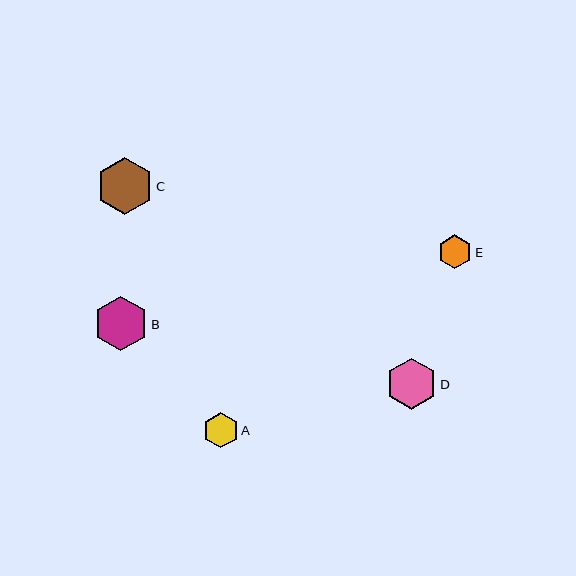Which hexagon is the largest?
Hexagon C is the largest with a size of approximately 57 pixels.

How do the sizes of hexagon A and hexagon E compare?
Hexagon A and hexagon E are approximately the same size.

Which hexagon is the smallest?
Hexagon E is the smallest with a size of approximately 34 pixels.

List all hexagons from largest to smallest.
From largest to smallest: C, B, D, A, E.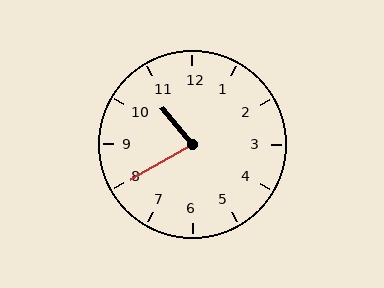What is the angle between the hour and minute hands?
Approximately 80 degrees.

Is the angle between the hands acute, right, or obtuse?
It is acute.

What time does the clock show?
10:40.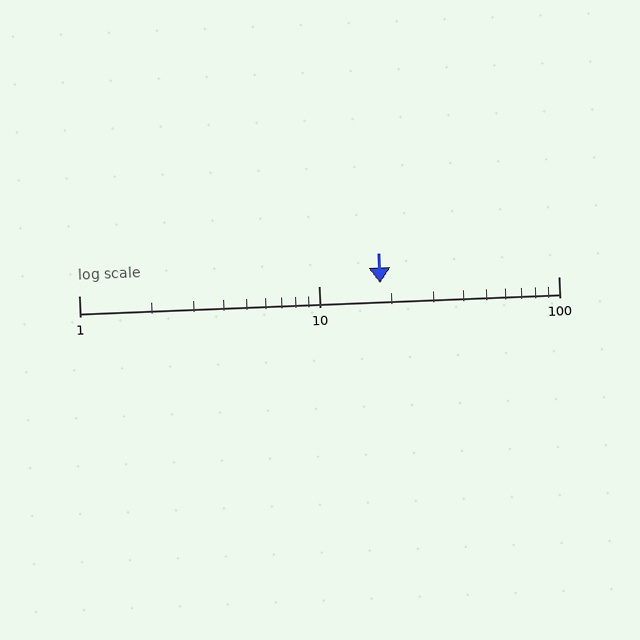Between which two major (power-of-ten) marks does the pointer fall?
The pointer is between 10 and 100.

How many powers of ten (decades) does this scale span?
The scale spans 2 decades, from 1 to 100.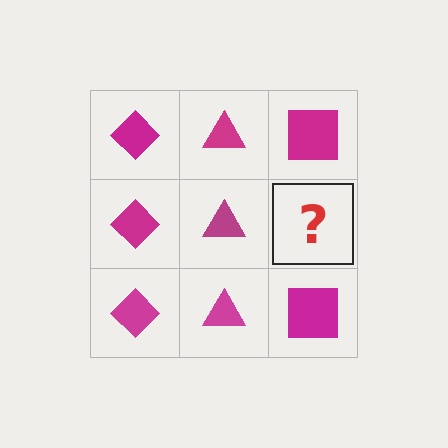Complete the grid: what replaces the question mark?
The question mark should be replaced with a magenta square.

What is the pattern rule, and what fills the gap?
The rule is that each column has a consistent shape. The gap should be filled with a magenta square.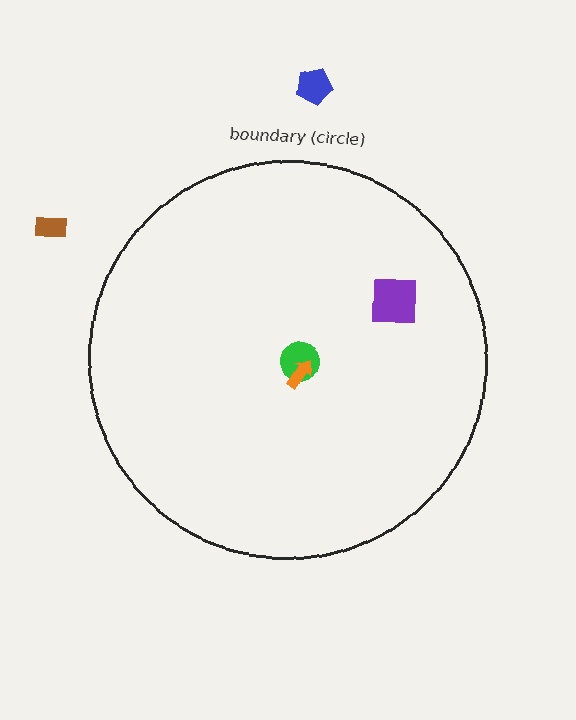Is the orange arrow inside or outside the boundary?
Inside.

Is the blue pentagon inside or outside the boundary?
Outside.